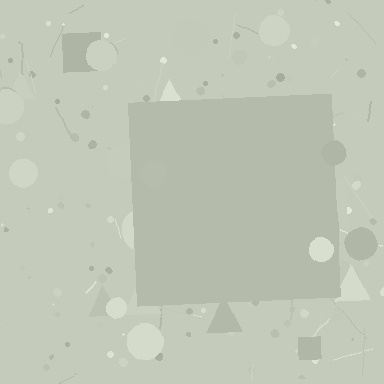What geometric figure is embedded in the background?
A square is embedded in the background.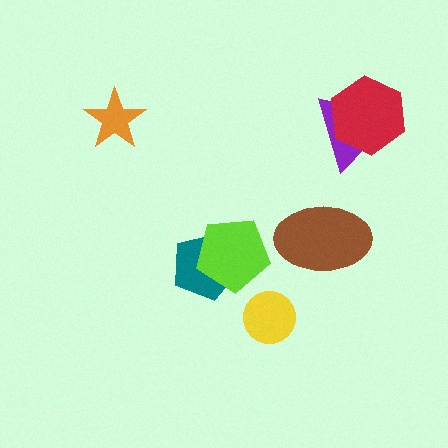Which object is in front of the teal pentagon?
The lime pentagon is in front of the teal pentagon.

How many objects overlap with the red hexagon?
1 object overlaps with the red hexagon.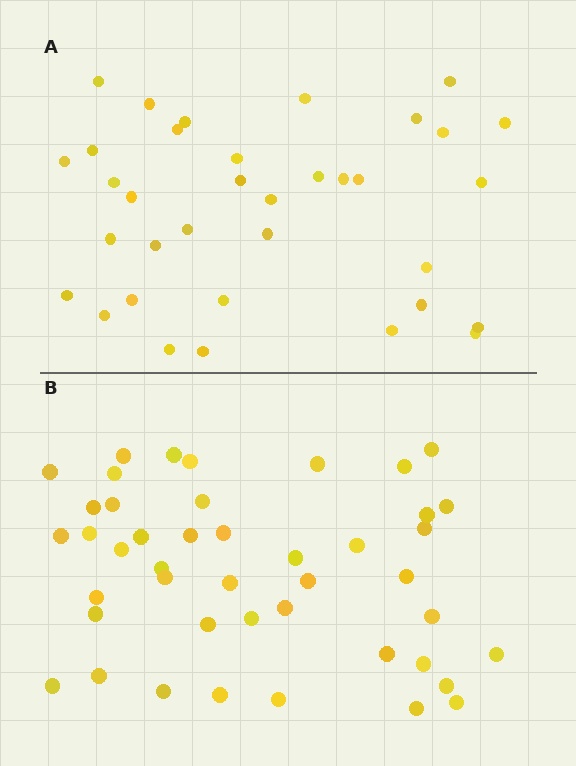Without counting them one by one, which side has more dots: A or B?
Region B (the bottom region) has more dots.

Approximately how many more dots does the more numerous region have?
Region B has roughly 8 or so more dots than region A.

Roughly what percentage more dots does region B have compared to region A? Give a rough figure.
About 25% more.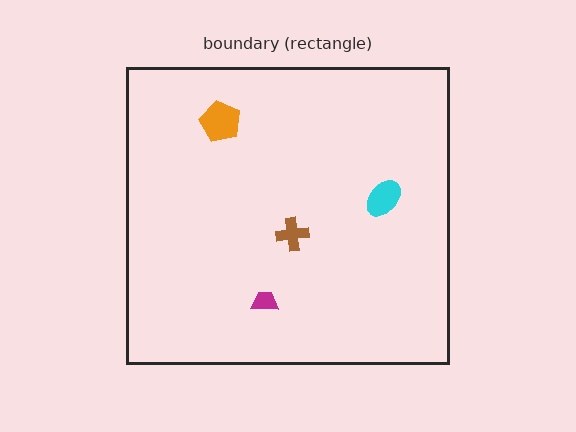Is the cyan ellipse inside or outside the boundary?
Inside.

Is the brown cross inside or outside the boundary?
Inside.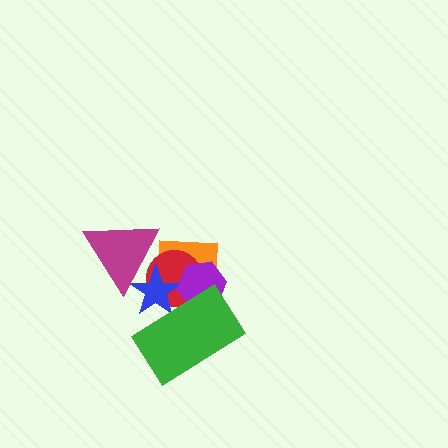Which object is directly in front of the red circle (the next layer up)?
The blue star is directly in front of the red circle.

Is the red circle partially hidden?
Yes, it is partially covered by another shape.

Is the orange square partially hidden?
Yes, it is partially covered by another shape.